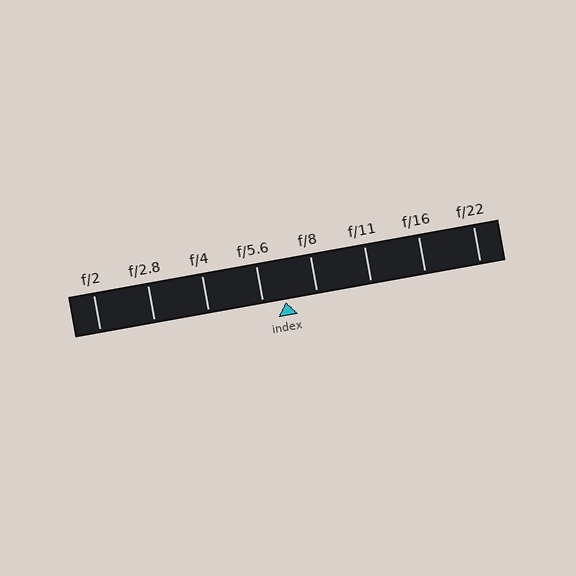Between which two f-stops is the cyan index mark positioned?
The index mark is between f/5.6 and f/8.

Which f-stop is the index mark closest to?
The index mark is closest to f/5.6.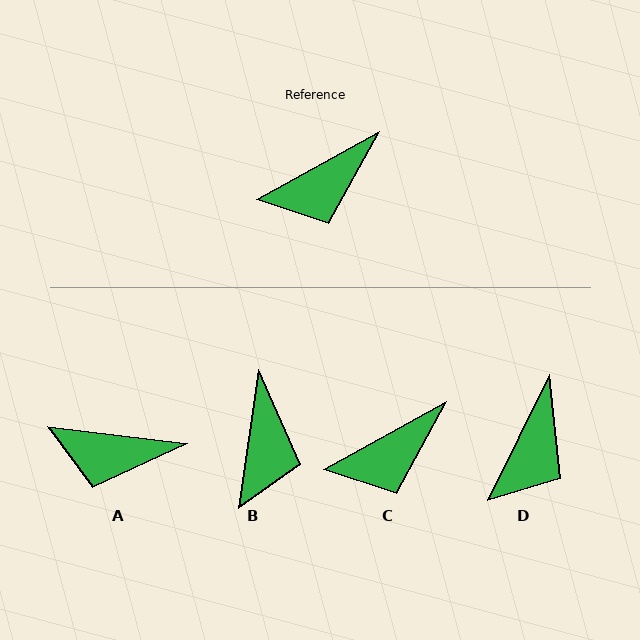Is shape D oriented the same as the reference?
No, it is off by about 35 degrees.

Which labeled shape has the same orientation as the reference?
C.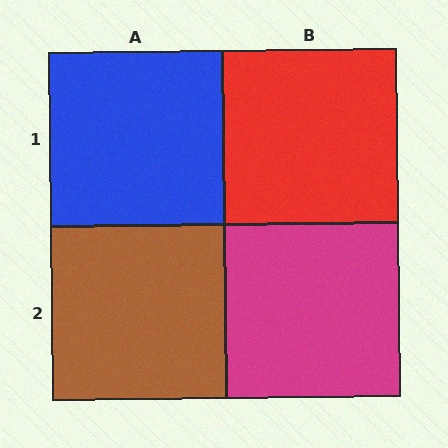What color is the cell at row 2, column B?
Magenta.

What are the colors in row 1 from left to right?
Blue, red.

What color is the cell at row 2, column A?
Brown.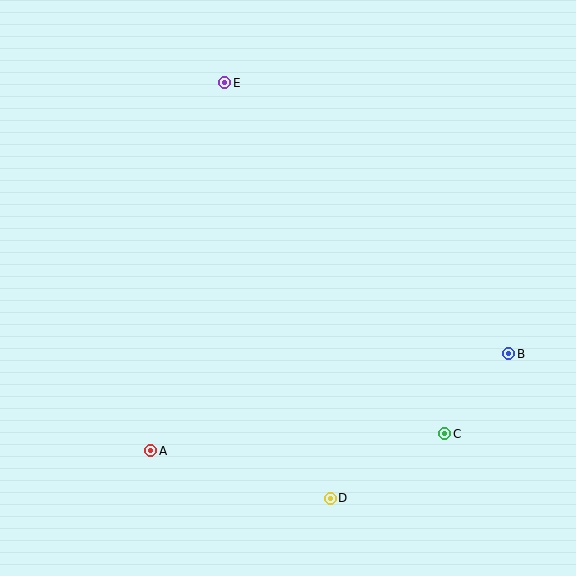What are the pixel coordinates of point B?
Point B is at (509, 354).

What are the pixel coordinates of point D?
Point D is at (330, 498).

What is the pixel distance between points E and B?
The distance between E and B is 393 pixels.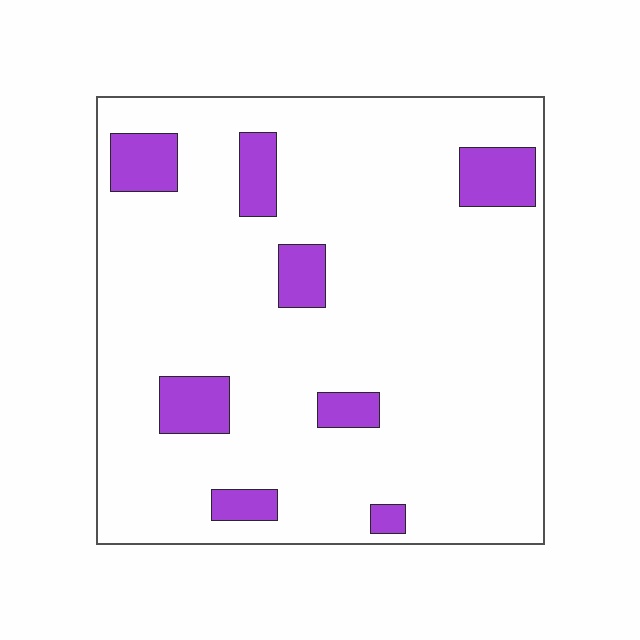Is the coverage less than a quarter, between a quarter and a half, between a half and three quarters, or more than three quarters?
Less than a quarter.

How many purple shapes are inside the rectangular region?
8.